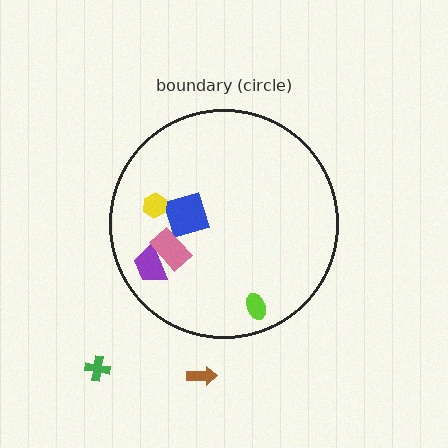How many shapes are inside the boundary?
5 inside, 2 outside.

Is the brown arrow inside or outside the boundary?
Outside.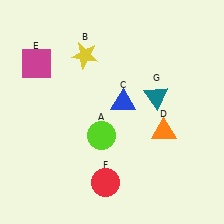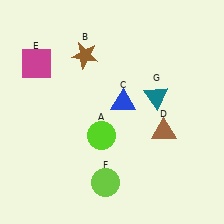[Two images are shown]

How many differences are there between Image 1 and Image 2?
There are 3 differences between the two images.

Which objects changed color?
B changed from yellow to brown. D changed from orange to brown. F changed from red to lime.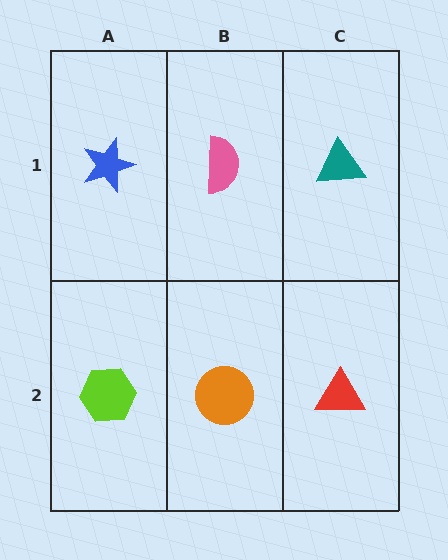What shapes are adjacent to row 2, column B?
A pink semicircle (row 1, column B), a lime hexagon (row 2, column A), a red triangle (row 2, column C).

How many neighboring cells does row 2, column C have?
2.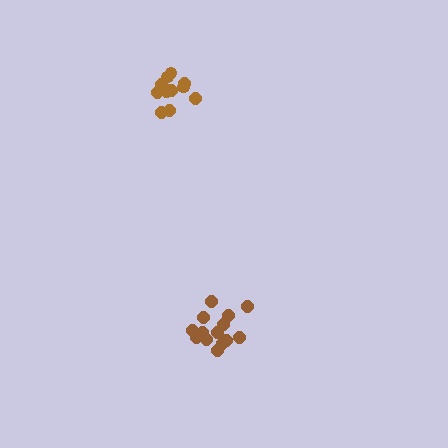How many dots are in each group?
Group 1: 14 dots, Group 2: 12 dots (26 total).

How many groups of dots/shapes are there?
There are 2 groups.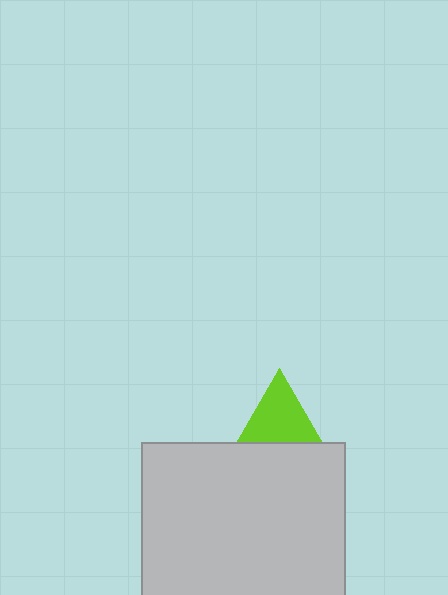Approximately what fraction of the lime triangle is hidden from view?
Roughly 56% of the lime triangle is hidden behind the light gray rectangle.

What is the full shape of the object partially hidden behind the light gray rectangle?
The partially hidden object is a lime triangle.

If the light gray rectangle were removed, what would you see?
You would see the complete lime triangle.